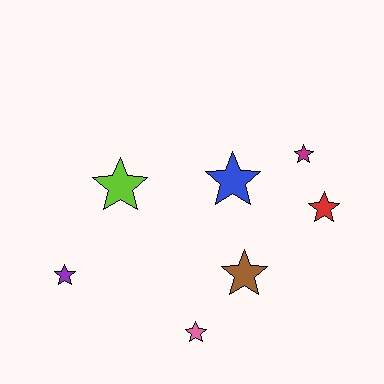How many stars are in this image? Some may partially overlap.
There are 7 stars.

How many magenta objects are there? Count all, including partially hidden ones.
There is 1 magenta object.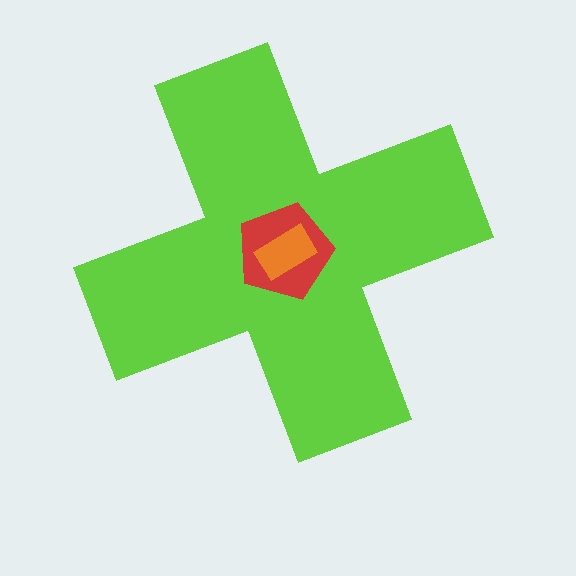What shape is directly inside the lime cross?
The red pentagon.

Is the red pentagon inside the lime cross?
Yes.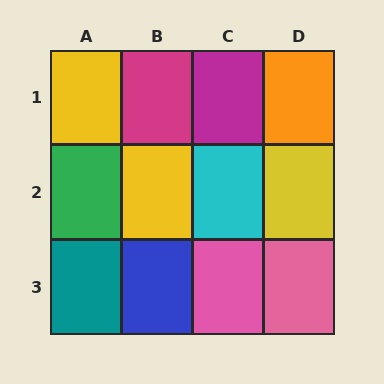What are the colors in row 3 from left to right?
Teal, blue, pink, pink.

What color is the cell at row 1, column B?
Magenta.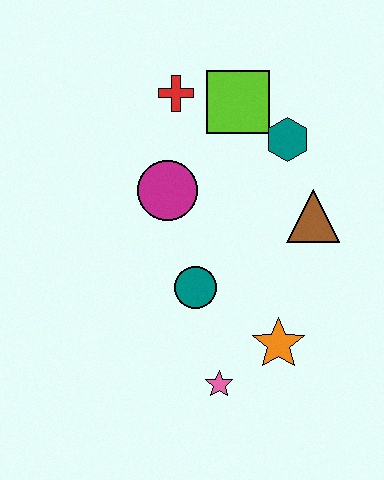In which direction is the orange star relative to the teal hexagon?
The orange star is below the teal hexagon.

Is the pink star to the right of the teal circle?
Yes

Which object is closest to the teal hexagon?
The lime square is closest to the teal hexagon.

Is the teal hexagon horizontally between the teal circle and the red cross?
No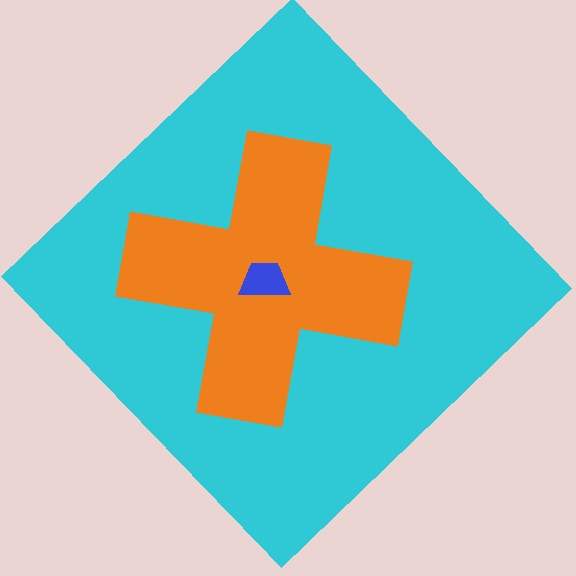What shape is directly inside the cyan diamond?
The orange cross.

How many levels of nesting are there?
3.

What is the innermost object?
The blue trapezoid.